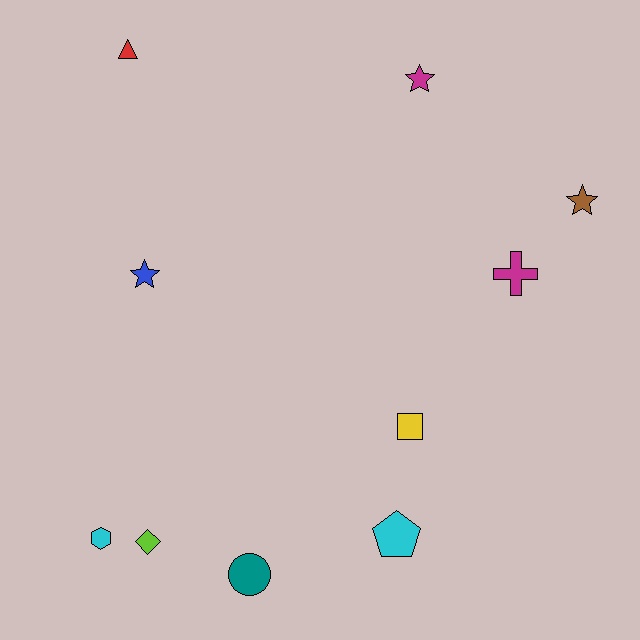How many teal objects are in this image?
There is 1 teal object.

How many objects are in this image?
There are 10 objects.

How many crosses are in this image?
There is 1 cross.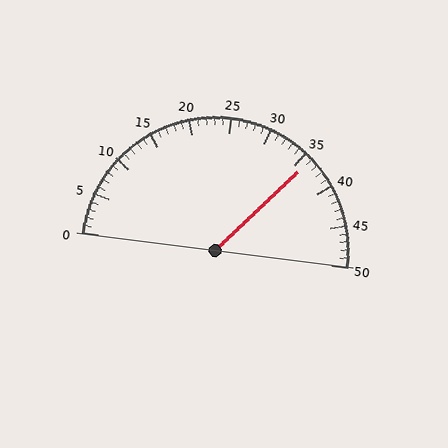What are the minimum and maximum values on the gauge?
The gauge ranges from 0 to 50.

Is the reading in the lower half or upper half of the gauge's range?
The reading is in the upper half of the range (0 to 50).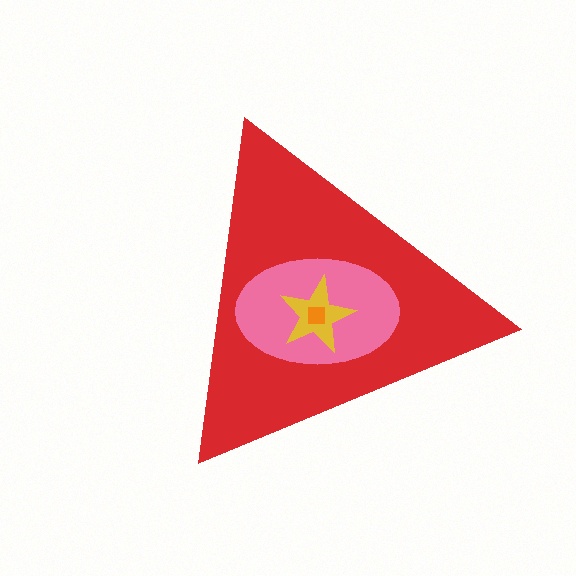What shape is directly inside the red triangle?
The pink ellipse.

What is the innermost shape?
The orange square.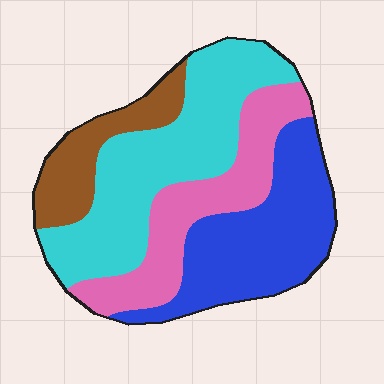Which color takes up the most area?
Cyan, at roughly 35%.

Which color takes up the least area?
Brown, at roughly 15%.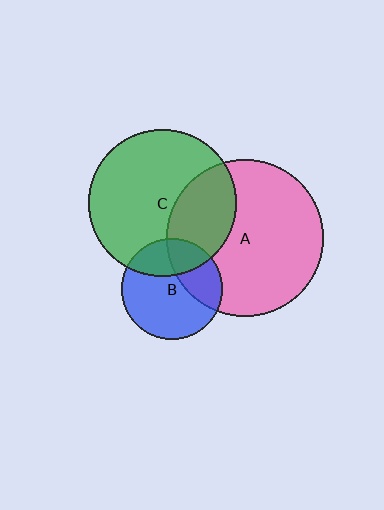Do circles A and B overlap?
Yes.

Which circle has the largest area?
Circle A (pink).